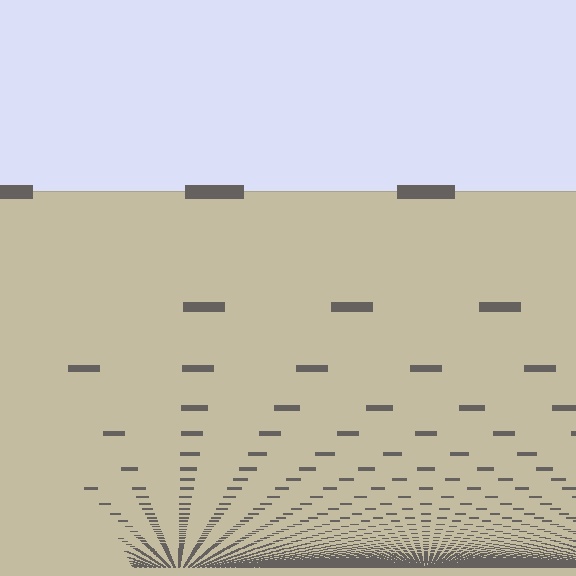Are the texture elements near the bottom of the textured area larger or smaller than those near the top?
Smaller. The gradient is inverted — elements near the bottom are smaller and denser.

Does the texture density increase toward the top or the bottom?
Density increases toward the bottom.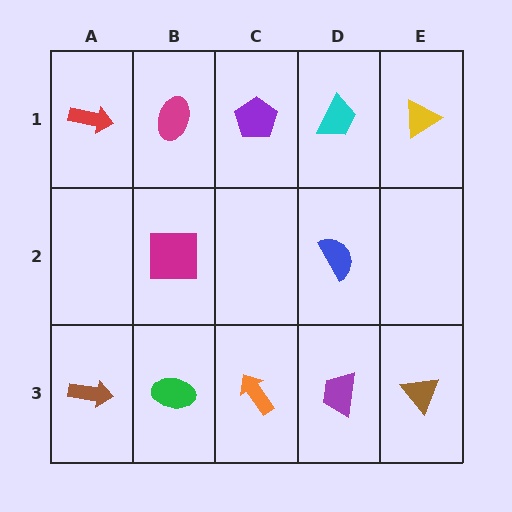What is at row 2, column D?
A blue semicircle.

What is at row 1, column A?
A red arrow.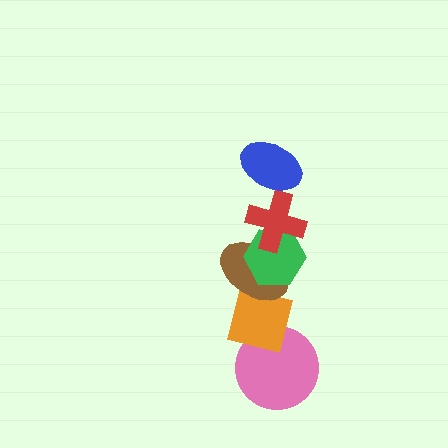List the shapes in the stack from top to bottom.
From top to bottom: the blue ellipse, the red cross, the green hexagon, the brown ellipse, the orange square, the pink circle.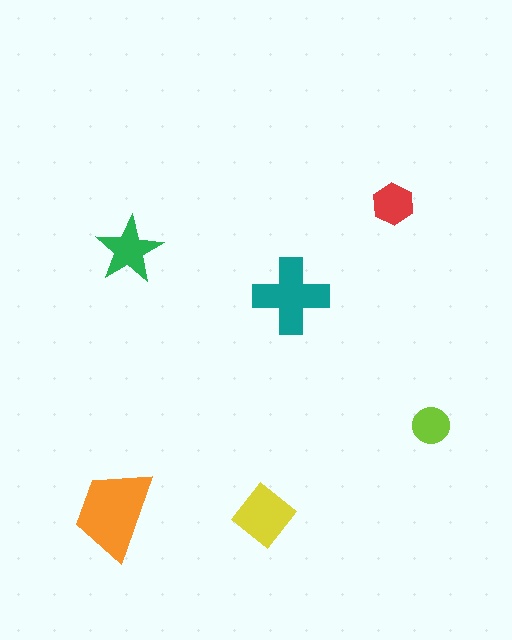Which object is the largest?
The orange trapezoid.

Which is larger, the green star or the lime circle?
The green star.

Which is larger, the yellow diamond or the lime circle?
The yellow diamond.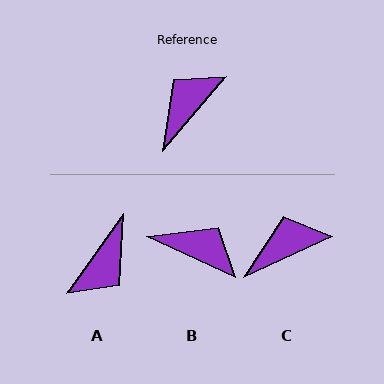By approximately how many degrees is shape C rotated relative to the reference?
Approximately 24 degrees clockwise.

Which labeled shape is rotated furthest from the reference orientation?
A, about 175 degrees away.